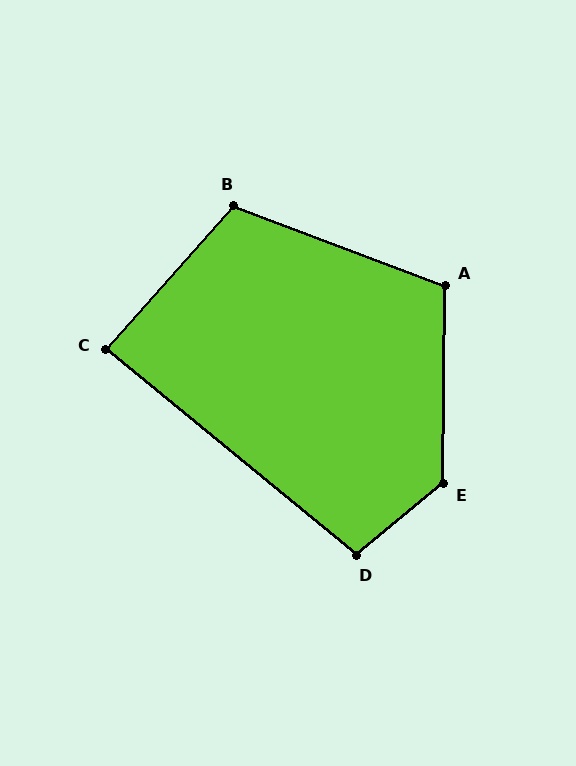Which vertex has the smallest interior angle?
C, at approximately 88 degrees.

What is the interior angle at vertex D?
Approximately 101 degrees (obtuse).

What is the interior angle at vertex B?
Approximately 111 degrees (obtuse).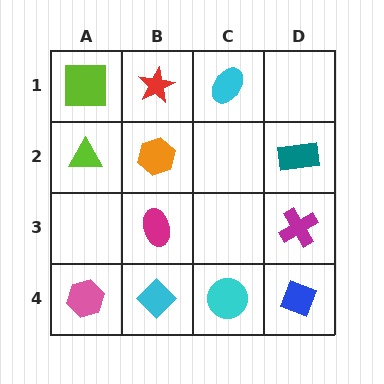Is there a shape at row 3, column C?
No, that cell is empty.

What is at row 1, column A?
A lime square.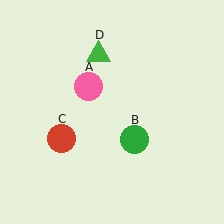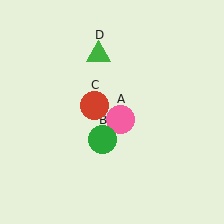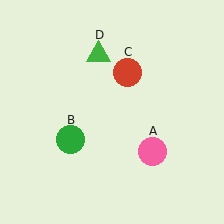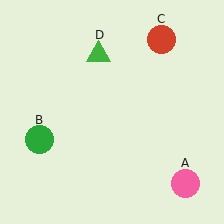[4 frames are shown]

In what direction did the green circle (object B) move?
The green circle (object B) moved left.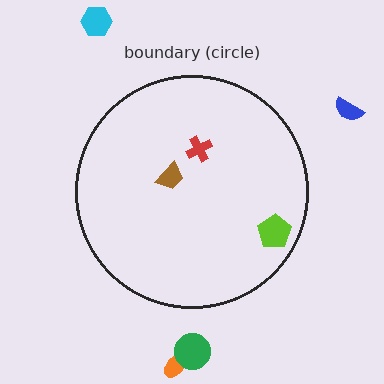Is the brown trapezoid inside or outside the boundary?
Inside.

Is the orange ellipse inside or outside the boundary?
Outside.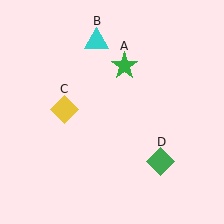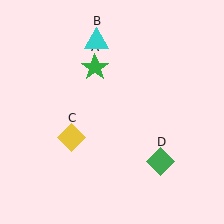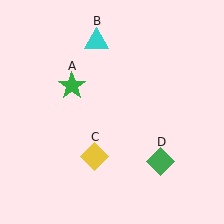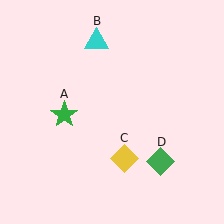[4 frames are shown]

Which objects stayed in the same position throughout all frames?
Cyan triangle (object B) and green diamond (object D) remained stationary.